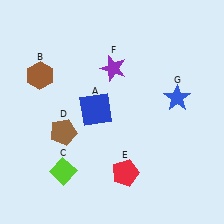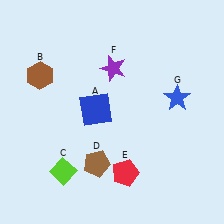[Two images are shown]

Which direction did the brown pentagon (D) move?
The brown pentagon (D) moved right.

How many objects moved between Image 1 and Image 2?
1 object moved between the two images.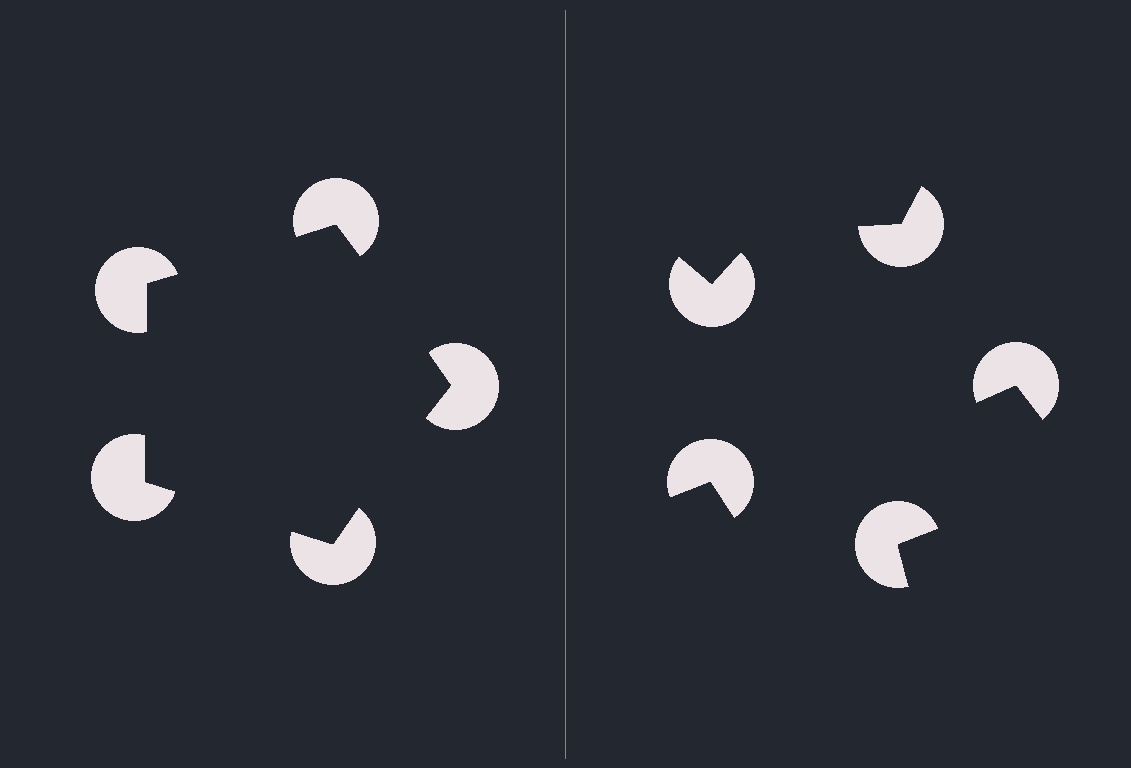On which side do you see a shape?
An illusory pentagon appears on the left side. On the right side the wedge cuts are rotated, so no coherent shape forms.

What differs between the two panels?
The pac-man discs are positioned identically on both sides; only the wedge orientations differ. On the left they align to a pentagon; on the right they are misaligned.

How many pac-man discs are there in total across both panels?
10 — 5 on each side.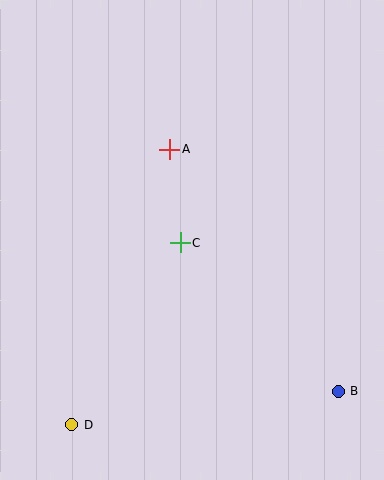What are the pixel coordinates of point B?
Point B is at (338, 391).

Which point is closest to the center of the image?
Point C at (180, 243) is closest to the center.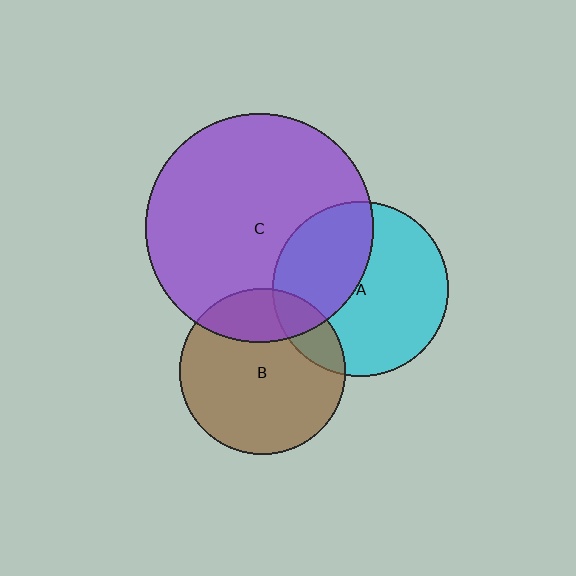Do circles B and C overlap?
Yes.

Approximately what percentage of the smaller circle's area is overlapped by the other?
Approximately 20%.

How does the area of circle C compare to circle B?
Approximately 1.9 times.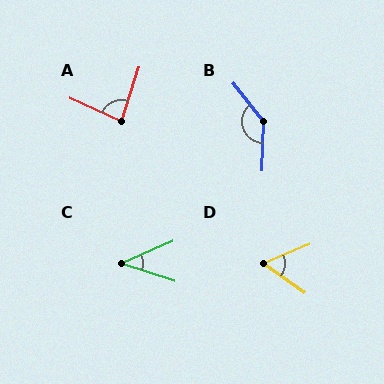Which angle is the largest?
B, at approximately 140 degrees.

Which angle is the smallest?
C, at approximately 42 degrees.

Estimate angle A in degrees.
Approximately 84 degrees.